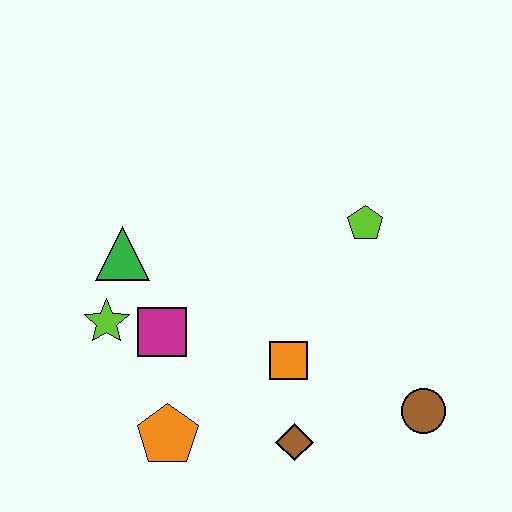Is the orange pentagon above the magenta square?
No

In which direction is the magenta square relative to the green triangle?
The magenta square is below the green triangle.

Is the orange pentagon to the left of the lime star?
No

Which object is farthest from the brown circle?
The green triangle is farthest from the brown circle.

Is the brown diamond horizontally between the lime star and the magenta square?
No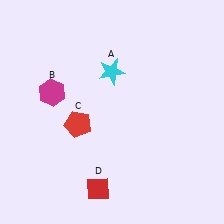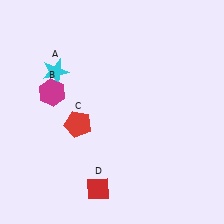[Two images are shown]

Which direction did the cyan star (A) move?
The cyan star (A) moved left.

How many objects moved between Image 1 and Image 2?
1 object moved between the two images.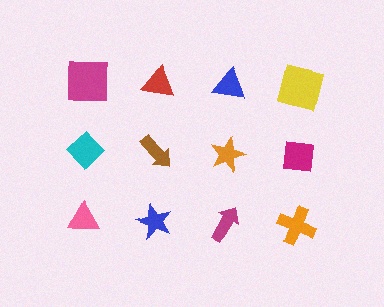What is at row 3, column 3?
A magenta arrow.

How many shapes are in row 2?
4 shapes.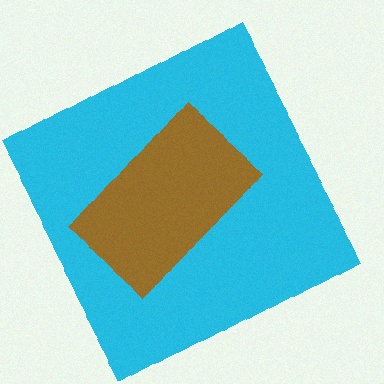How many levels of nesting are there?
2.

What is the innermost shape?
The brown rectangle.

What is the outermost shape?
The cyan square.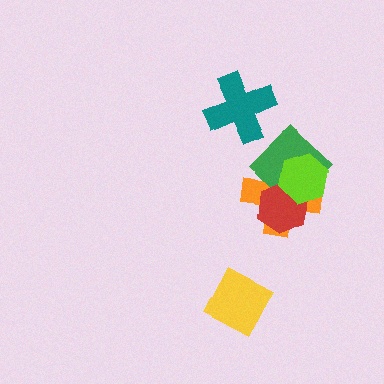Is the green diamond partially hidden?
Yes, it is partially covered by another shape.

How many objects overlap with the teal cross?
0 objects overlap with the teal cross.